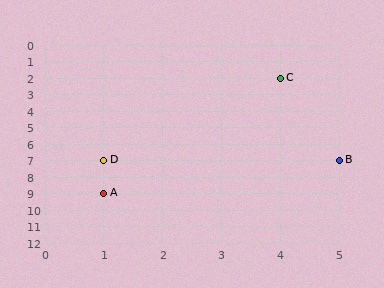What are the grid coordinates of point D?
Point D is at grid coordinates (1, 7).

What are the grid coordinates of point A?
Point A is at grid coordinates (1, 9).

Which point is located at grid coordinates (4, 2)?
Point C is at (4, 2).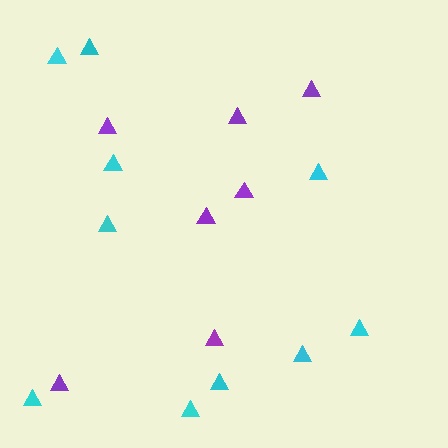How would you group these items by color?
There are 2 groups: one group of purple triangles (7) and one group of cyan triangles (10).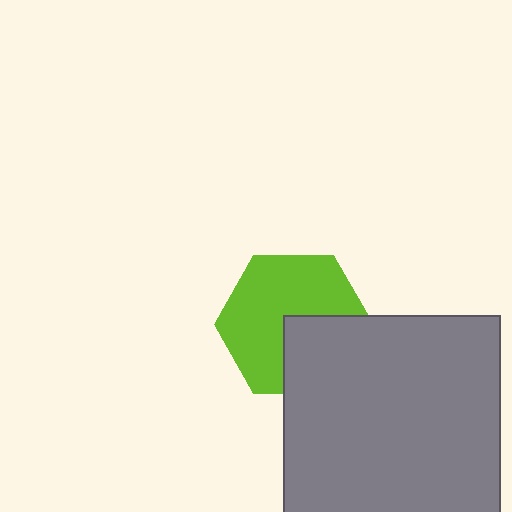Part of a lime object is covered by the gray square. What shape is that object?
It is a hexagon.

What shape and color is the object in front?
The object in front is a gray square.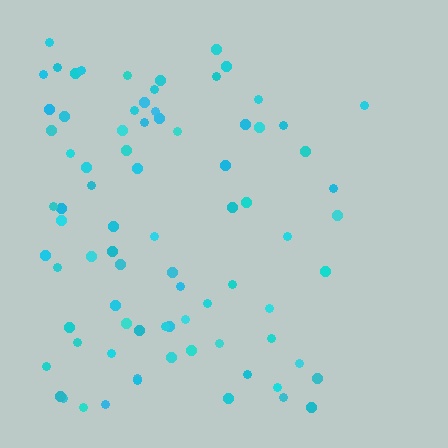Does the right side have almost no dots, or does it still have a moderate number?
Still a moderate number, just noticeably fewer than the left.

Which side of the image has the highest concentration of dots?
The left.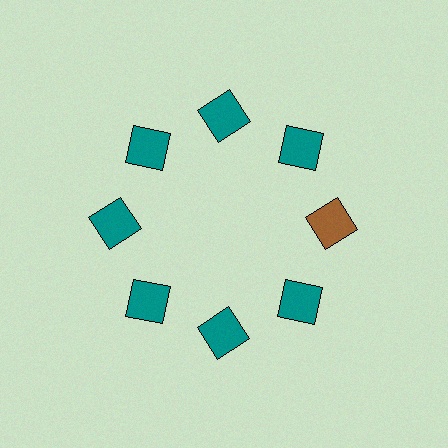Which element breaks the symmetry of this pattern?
The brown square at roughly the 3 o'clock position breaks the symmetry. All other shapes are teal squares.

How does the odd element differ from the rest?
It has a different color: brown instead of teal.